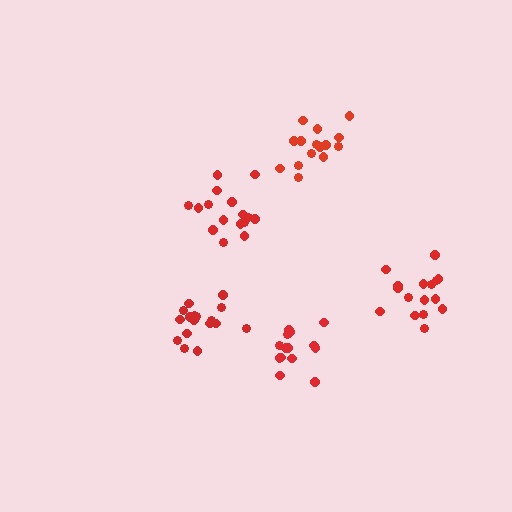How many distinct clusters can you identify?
There are 5 distinct clusters.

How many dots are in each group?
Group 1: 16 dots, Group 2: 17 dots, Group 3: 17 dots, Group 4: 15 dots, Group 5: 14 dots (79 total).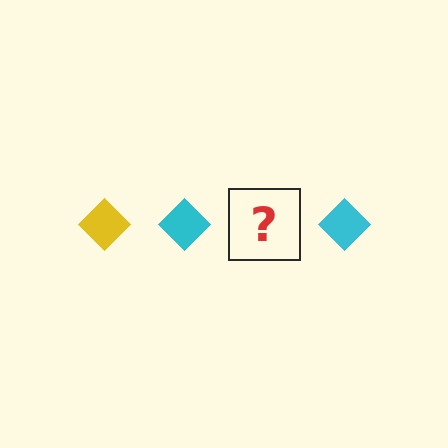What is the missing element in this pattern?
The missing element is a yellow diamond.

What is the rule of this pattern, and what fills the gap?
The rule is that the pattern cycles through yellow, cyan diamonds. The gap should be filled with a yellow diamond.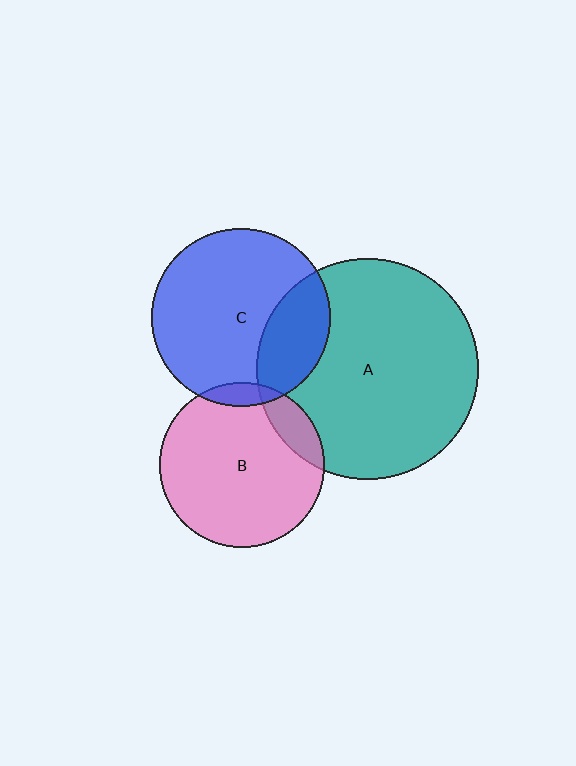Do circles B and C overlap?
Yes.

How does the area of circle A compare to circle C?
Approximately 1.5 times.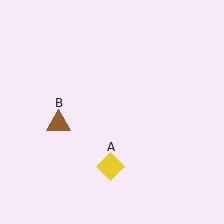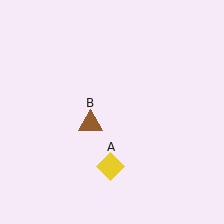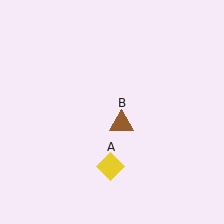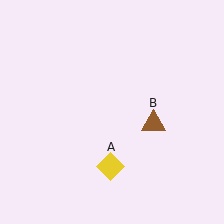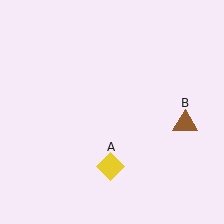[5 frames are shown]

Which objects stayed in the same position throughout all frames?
Yellow diamond (object A) remained stationary.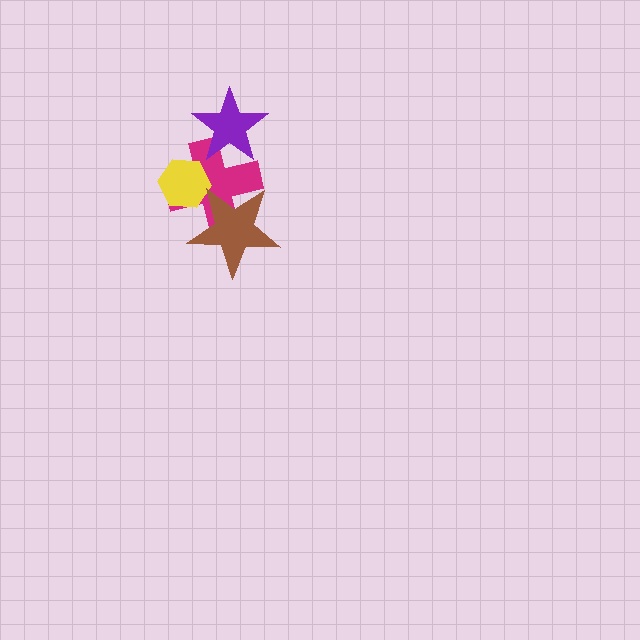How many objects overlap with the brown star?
2 objects overlap with the brown star.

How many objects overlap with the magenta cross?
3 objects overlap with the magenta cross.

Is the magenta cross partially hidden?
Yes, it is partially covered by another shape.